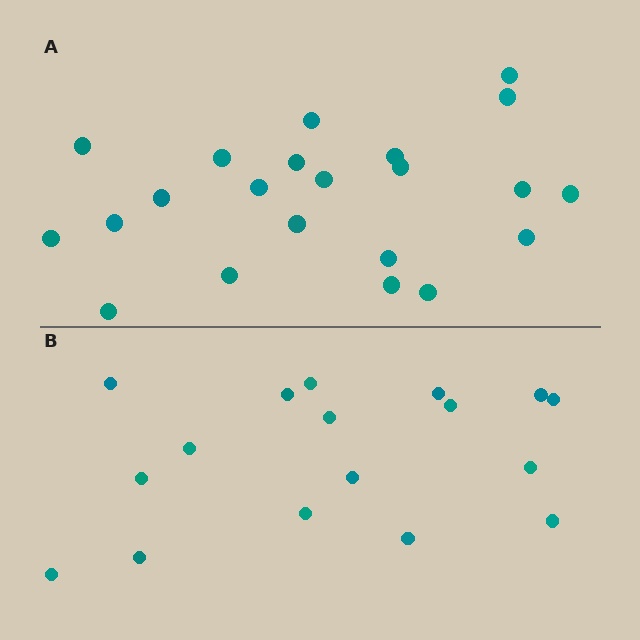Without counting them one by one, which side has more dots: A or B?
Region A (the top region) has more dots.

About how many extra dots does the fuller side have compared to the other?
Region A has about 5 more dots than region B.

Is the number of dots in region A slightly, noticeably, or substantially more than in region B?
Region A has noticeably more, but not dramatically so. The ratio is roughly 1.3 to 1.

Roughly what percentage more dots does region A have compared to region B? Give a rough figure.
About 30% more.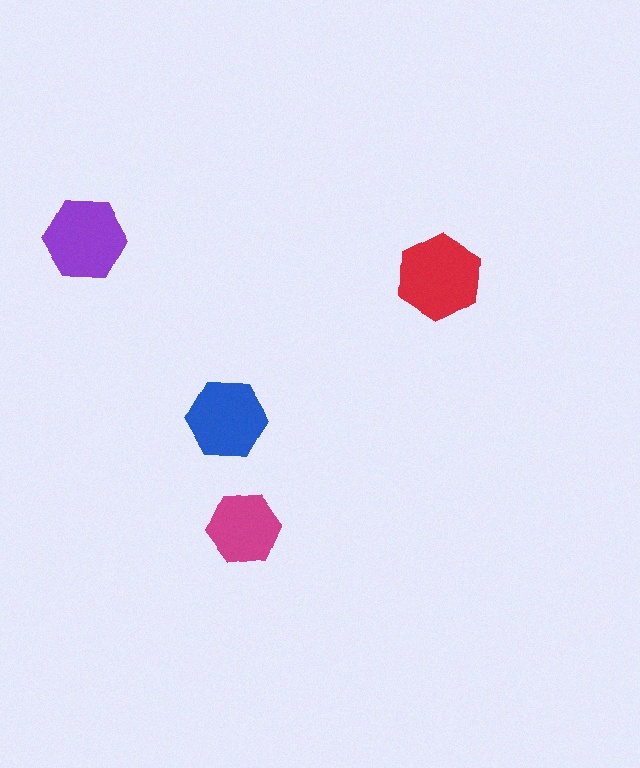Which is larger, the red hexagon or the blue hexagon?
The red one.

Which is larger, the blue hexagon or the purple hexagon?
The purple one.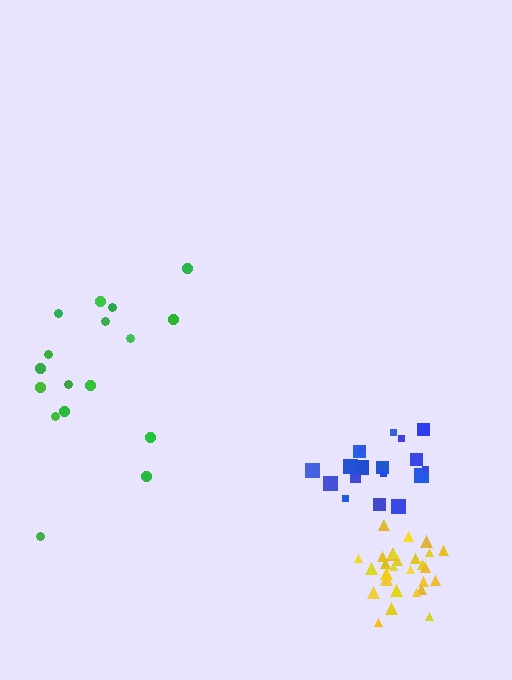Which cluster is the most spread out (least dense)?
Green.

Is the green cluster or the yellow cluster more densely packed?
Yellow.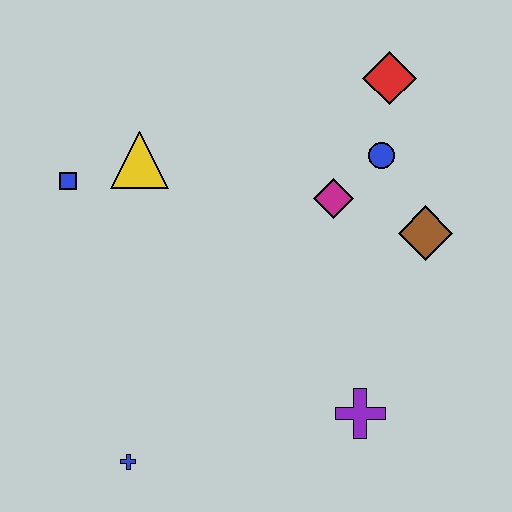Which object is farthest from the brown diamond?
The blue cross is farthest from the brown diamond.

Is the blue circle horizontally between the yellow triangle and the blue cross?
No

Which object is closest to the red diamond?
The blue circle is closest to the red diamond.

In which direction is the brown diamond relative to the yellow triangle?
The brown diamond is to the right of the yellow triangle.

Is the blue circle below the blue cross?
No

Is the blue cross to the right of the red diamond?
No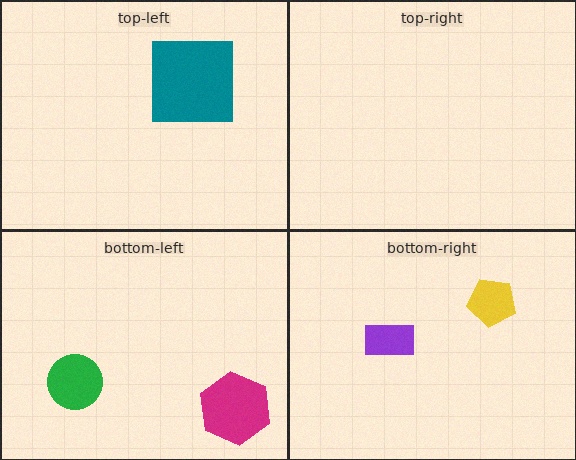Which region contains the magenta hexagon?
The bottom-left region.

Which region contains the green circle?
The bottom-left region.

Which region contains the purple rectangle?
The bottom-right region.